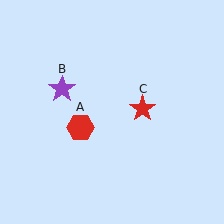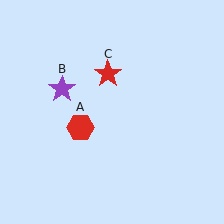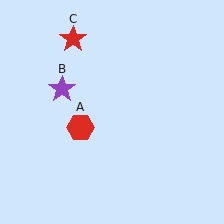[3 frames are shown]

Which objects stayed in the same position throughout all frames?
Red hexagon (object A) and purple star (object B) remained stationary.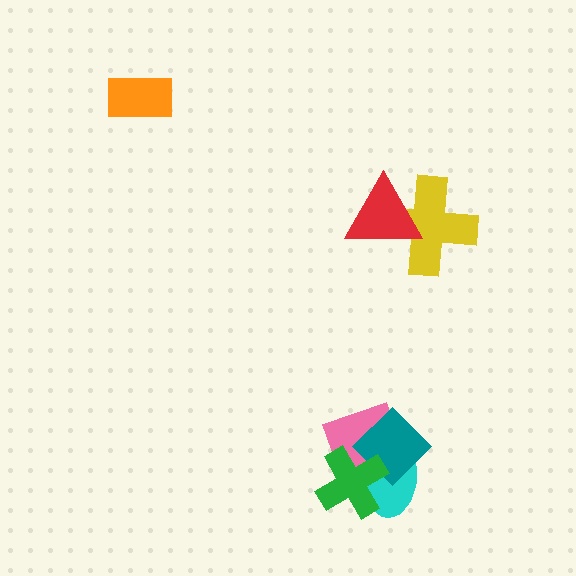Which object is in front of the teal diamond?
The green cross is in front of the teal diamond.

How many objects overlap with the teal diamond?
3 objects overlap with the teal diamond.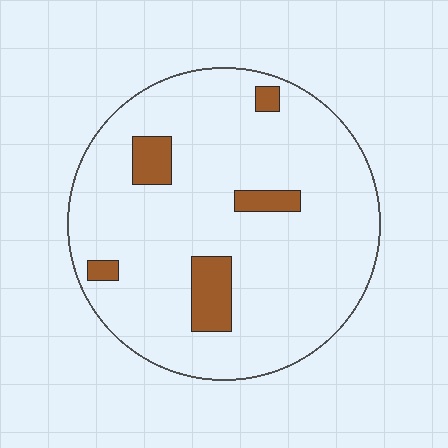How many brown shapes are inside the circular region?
5.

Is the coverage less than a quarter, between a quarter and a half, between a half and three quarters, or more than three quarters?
Less than a quarter.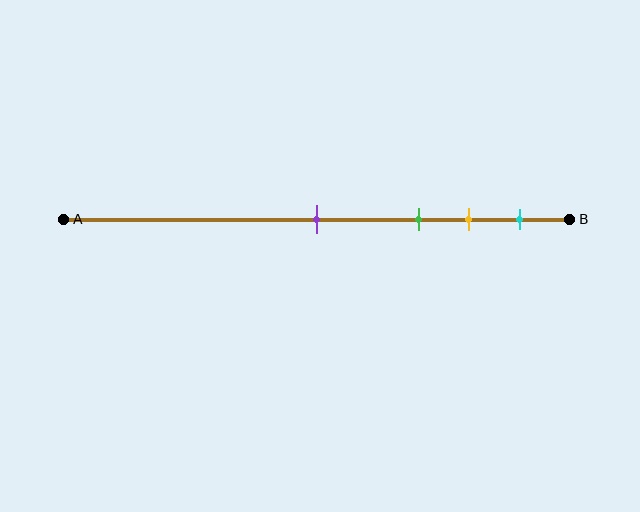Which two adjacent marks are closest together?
The yellow and cyan marks are the closest adjacent pair.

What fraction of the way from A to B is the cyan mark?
The cyan mark is approximately 90% (0.9) of the way from A to B.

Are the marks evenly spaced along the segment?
No, the marks are not evenly spaced.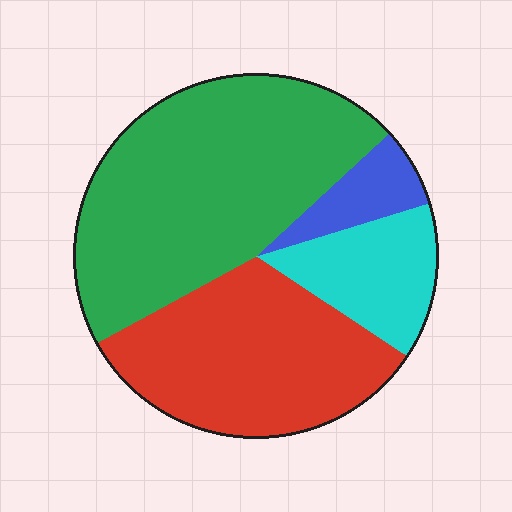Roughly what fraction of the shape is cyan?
Cyan takes up less than a quarter of the shape.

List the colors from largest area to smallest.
From largest to smallest: green, red, cyan, blue.